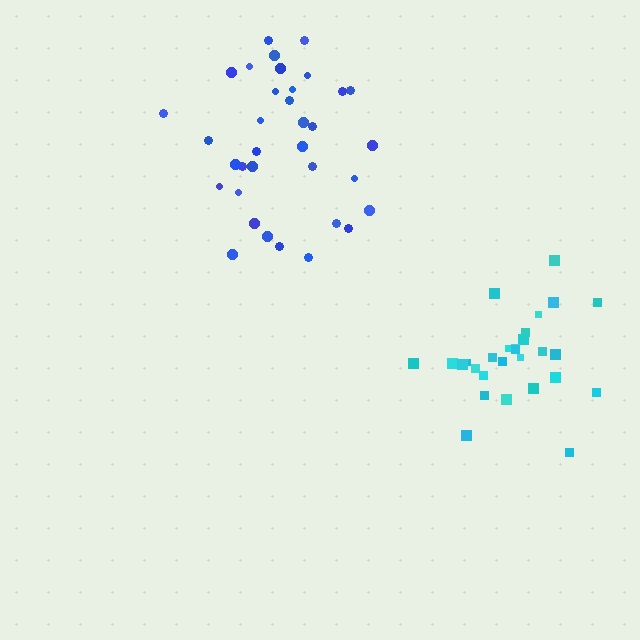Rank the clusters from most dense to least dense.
cyan, blue.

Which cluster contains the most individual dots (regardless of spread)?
Blue (35).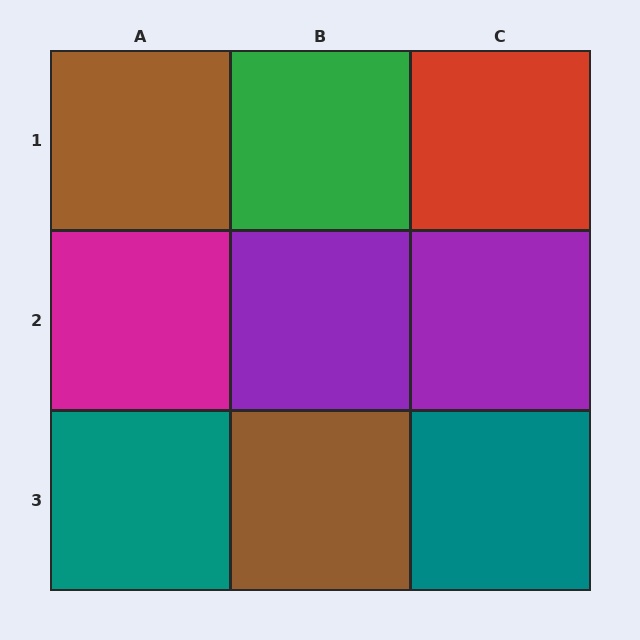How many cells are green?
1 cell is green.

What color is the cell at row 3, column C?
Teal.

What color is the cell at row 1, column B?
Green.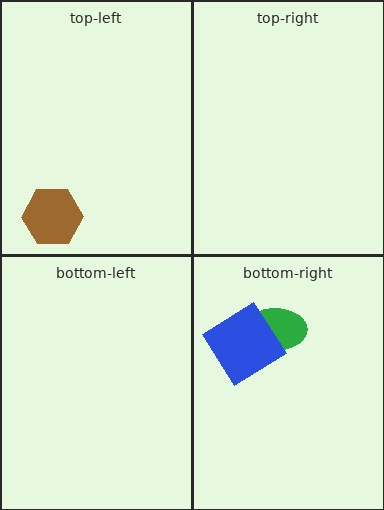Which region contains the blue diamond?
The bottom-right region.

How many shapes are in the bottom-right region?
2.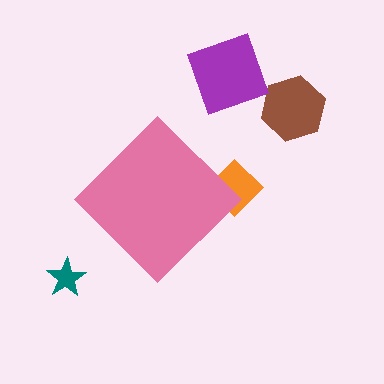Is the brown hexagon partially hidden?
No, the brown hexagon is fully visible.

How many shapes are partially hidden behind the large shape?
1 shape is partially hidden.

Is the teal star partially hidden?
No, the teal star is fully visible.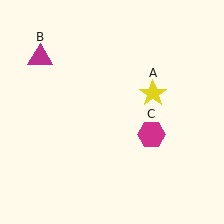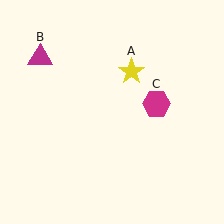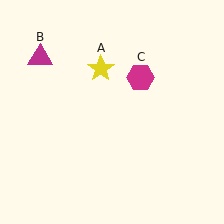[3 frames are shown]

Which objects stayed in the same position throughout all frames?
Magenta triangle (object B) remained stationary.